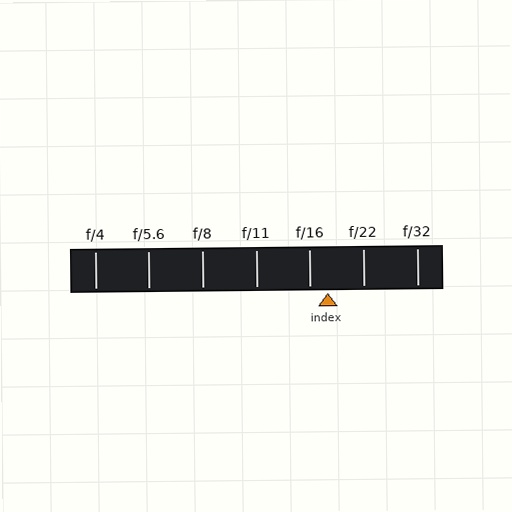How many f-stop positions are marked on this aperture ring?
There are 7 f-stop positions marked.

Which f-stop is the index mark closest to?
The index mark is closest to f/16.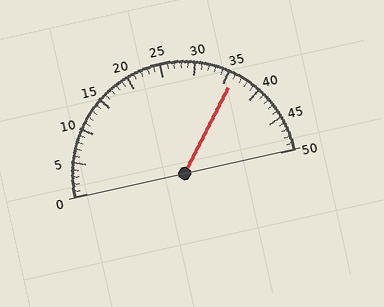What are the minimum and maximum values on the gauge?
The gauge ranges from 0 to 50.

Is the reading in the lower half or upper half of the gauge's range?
The reading is in the upper half of the range (0 to 50).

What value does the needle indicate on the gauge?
The needle indicates approximately 36.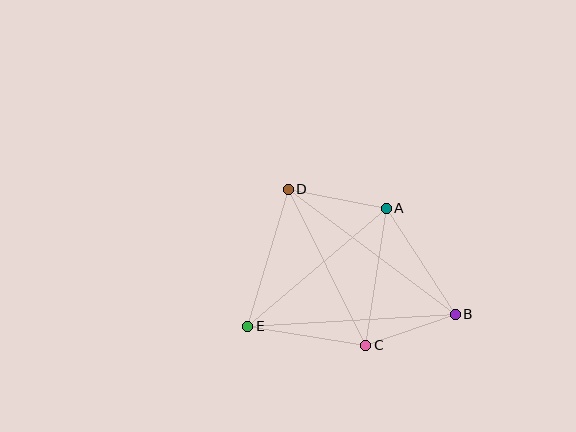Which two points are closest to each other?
Points B and C are closest to each other.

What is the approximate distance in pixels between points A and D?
The distance between A and D is approximately 100 pixels.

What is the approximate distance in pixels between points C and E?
The distance between C and E is approximately 120 pixels.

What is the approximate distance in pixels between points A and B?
The distance between A and B is approximately 127 pixels.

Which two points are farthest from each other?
Points B and D are farthest from each other.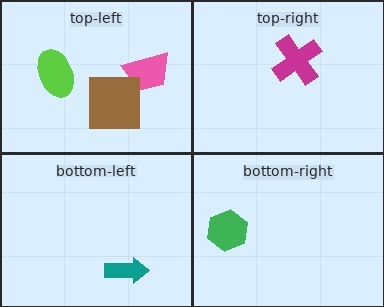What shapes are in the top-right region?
The magenta cross.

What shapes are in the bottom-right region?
The green hexagon.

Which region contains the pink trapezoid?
The top-left region.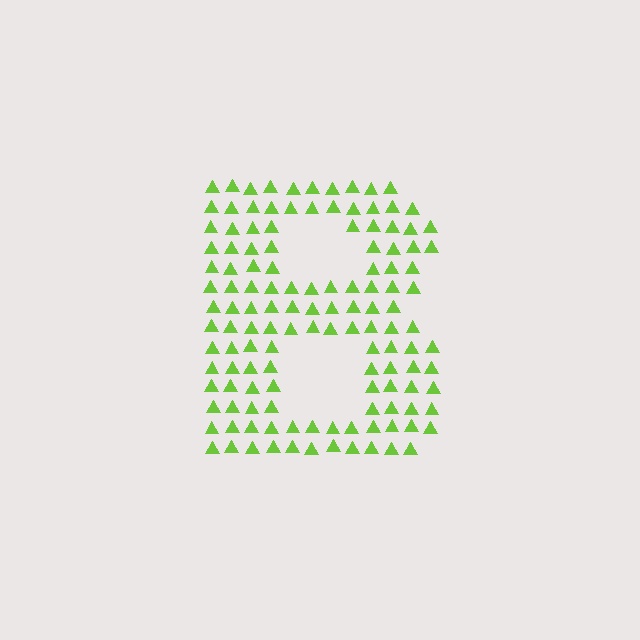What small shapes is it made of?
It is made of small triangles.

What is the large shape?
The large shape is the letter B.